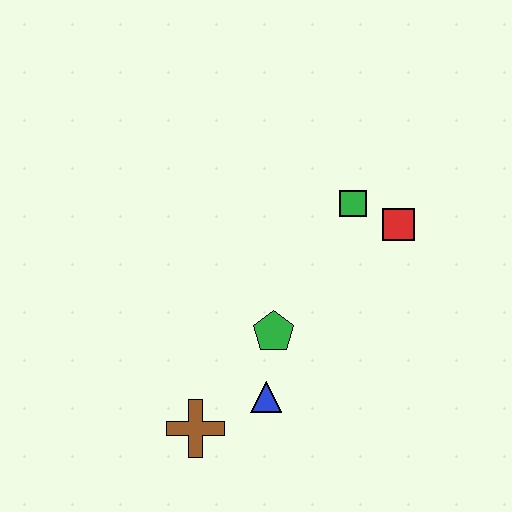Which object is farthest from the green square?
The brown cross is farthest from the green square.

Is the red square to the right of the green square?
Yes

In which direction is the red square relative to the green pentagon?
The red square is to the right of the green pentagon.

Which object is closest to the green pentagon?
The blue triangle is closest to the green pentagon.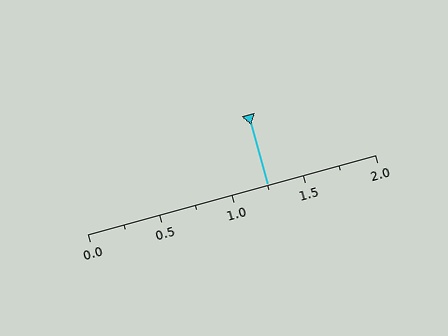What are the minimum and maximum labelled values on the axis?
The axis runs from 0.0 to 2.0.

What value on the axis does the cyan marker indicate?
The marker indicates approximately 1.25.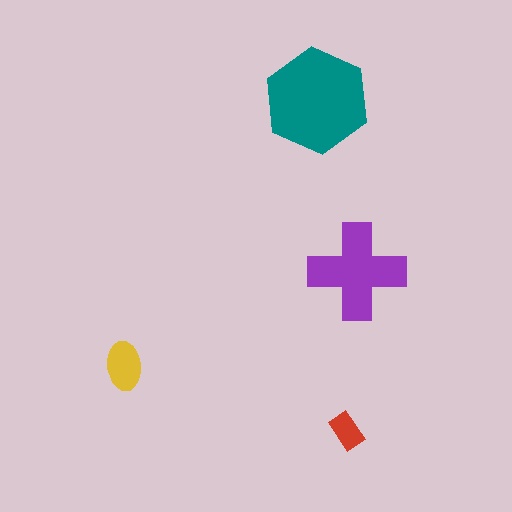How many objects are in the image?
There are 4 objects in the image.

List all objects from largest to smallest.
The teal hexagon, the purple cross, the yellow ellipse, the red rectangle.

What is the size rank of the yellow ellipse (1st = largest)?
3rd.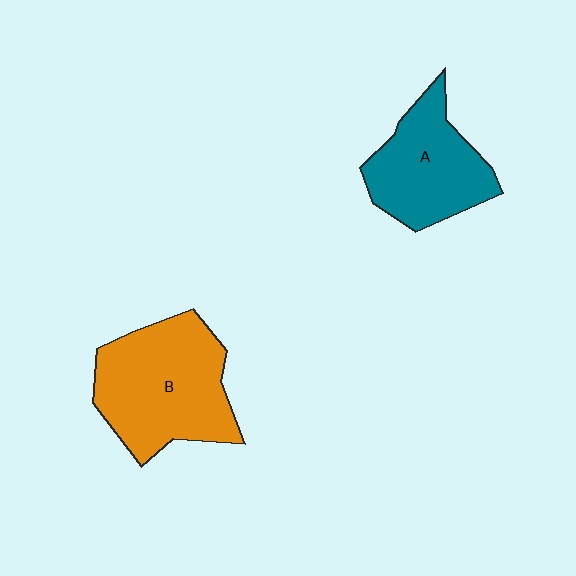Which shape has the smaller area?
Shape A (teal).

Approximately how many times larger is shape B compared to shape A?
Approximately 1.3 times.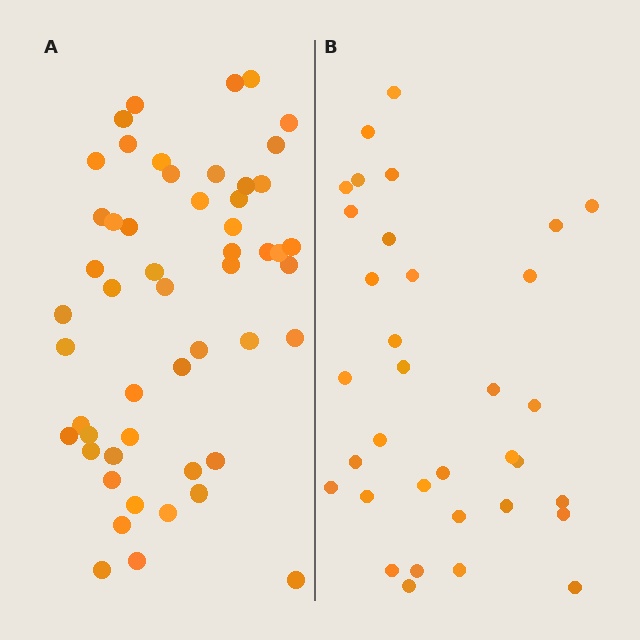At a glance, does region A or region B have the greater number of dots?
Region A (the left region) has more dots.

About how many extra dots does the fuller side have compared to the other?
Region A has approximately 20 more dots than region B.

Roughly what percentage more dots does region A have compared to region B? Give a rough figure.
About 55% more.